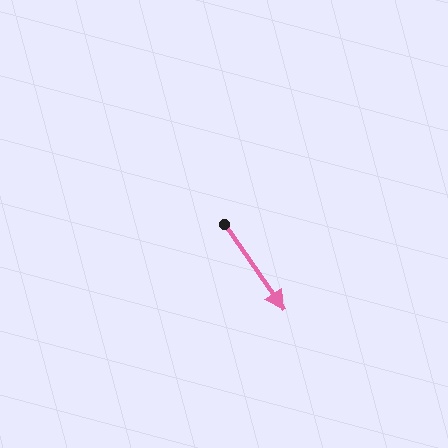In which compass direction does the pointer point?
Southeast.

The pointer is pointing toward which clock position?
Roughly 5 o'clock.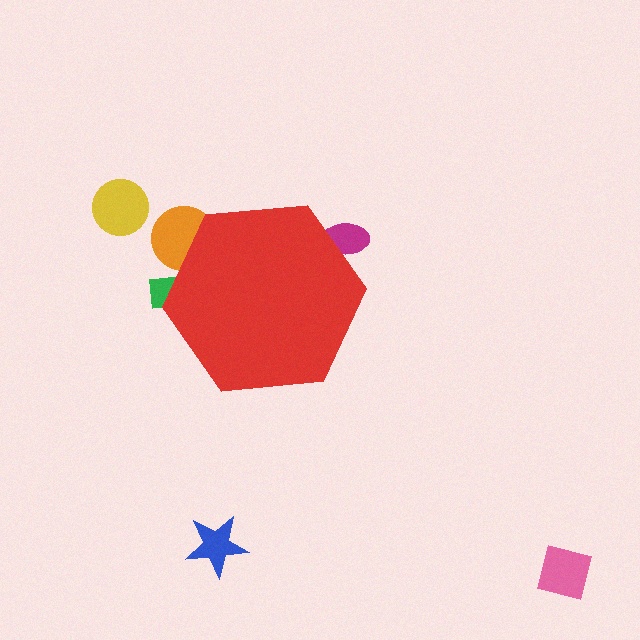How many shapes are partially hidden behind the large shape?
3 shapes are partially hidden.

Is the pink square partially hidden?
No, the pink square is fully visible.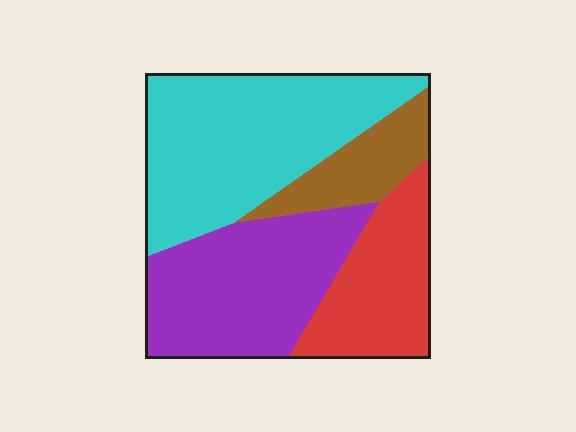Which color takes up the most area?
Cyan, at roughly 40%.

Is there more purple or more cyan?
Cyan.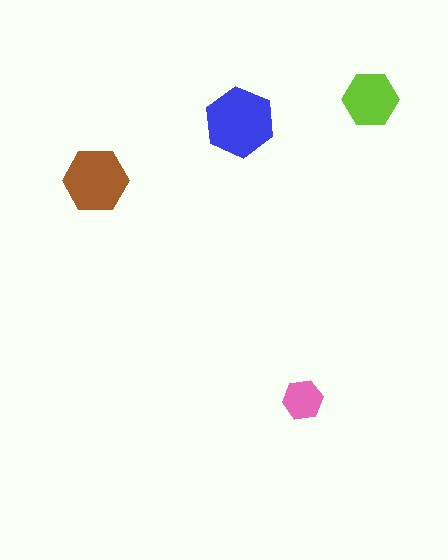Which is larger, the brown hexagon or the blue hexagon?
The blue one.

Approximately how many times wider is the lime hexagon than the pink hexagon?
About 1.5 times wider.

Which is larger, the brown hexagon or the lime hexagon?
The brown one.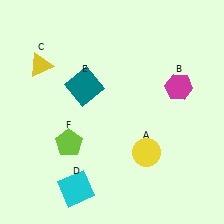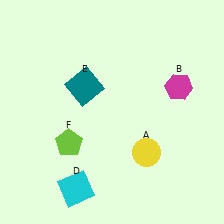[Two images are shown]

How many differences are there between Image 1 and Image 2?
There is 1 difference between the two images.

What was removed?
The yellow triangle (C) was removed in Image 2.